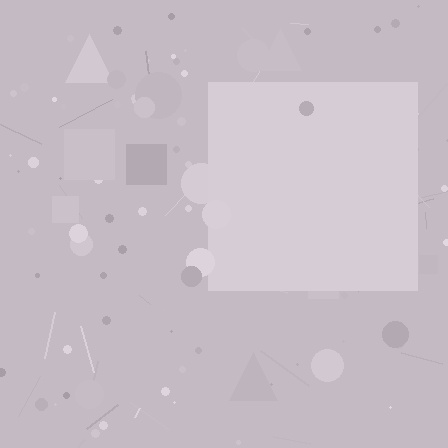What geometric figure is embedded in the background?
A square is embedded in the background.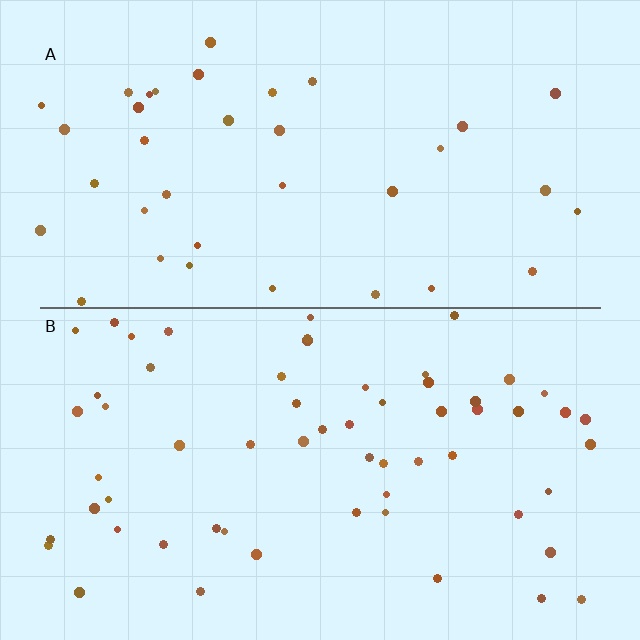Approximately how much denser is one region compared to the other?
Approximately 1.6× — region B over region A.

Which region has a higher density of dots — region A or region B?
B (the bottom).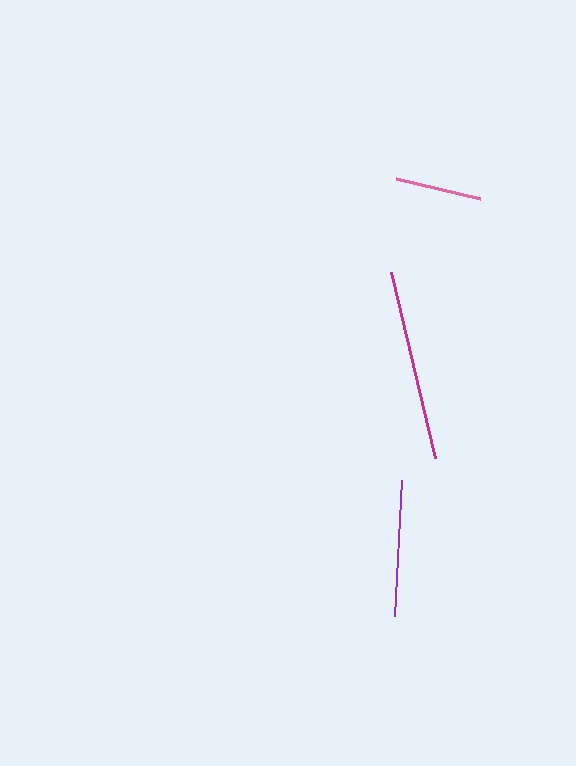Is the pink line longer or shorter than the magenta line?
The magenta line is longer than the pink line.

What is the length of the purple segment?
The purple segment is approximately 137 pixels long.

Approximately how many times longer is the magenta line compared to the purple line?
The magenta line is approximately 1.4 times the length of the purple line.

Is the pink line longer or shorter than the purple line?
The purple line is longer than the pink line.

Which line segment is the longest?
The magenta line is the longest at approximately 191 pixels.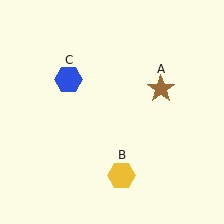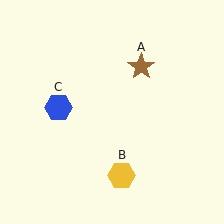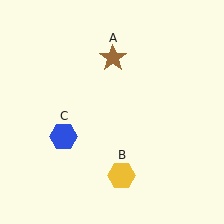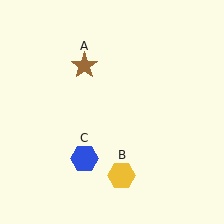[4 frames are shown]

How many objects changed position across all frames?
2 objects changed position: brown star (object A), blue hexagon (object C).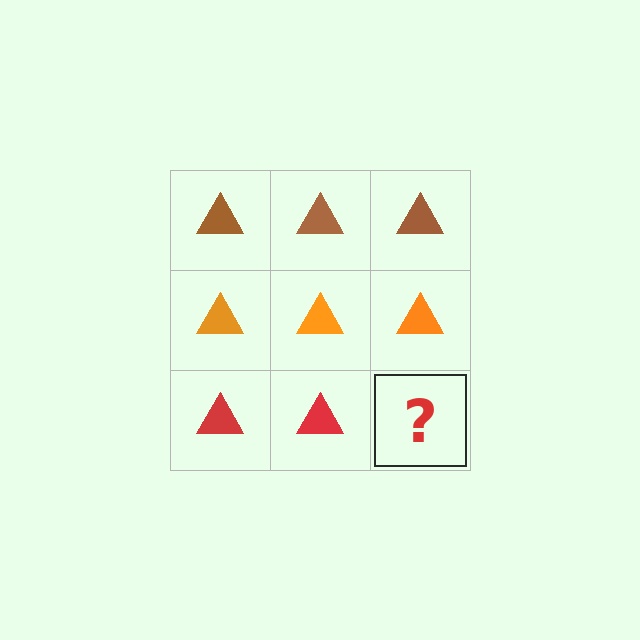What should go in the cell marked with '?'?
The missing cell should contain a red triangle.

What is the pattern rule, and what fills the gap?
The rule is that each row has a consistent color. The gap should be filled with a red triangle.